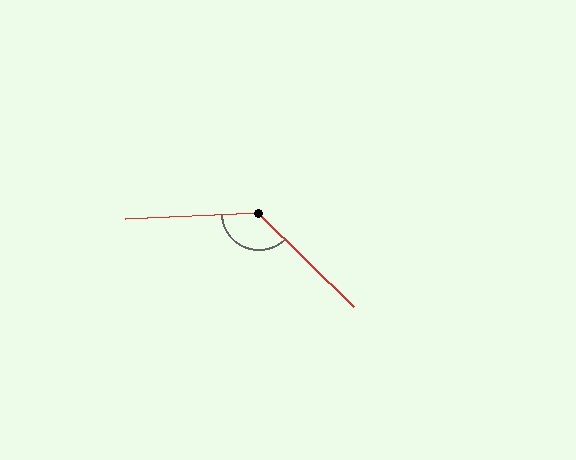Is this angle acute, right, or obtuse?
It is obtuse.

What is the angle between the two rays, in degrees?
Approximately 133 degrees.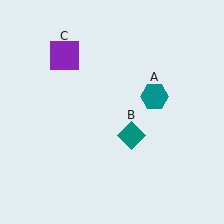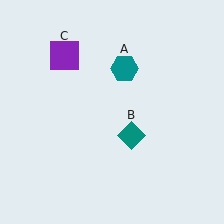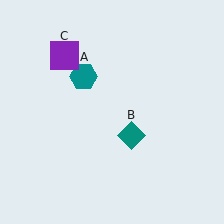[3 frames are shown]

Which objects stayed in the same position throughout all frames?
Teal diamond (object B) and purple square (object C) remained stationary.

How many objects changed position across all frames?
1 object changed position: teal hexagon (object A).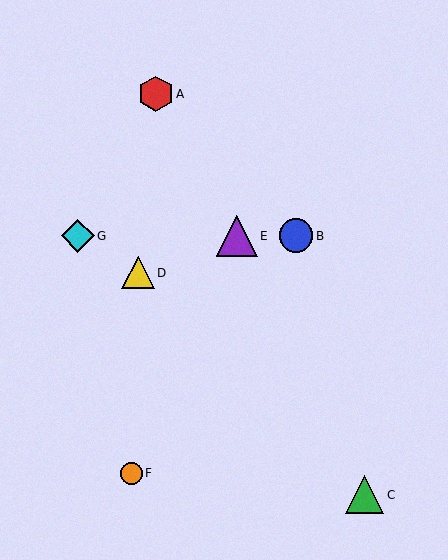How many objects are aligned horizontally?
3 objects (B, E, G) are aligned horizontally.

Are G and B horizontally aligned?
Yes, both are at y≈236.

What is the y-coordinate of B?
Object B is at y≈236.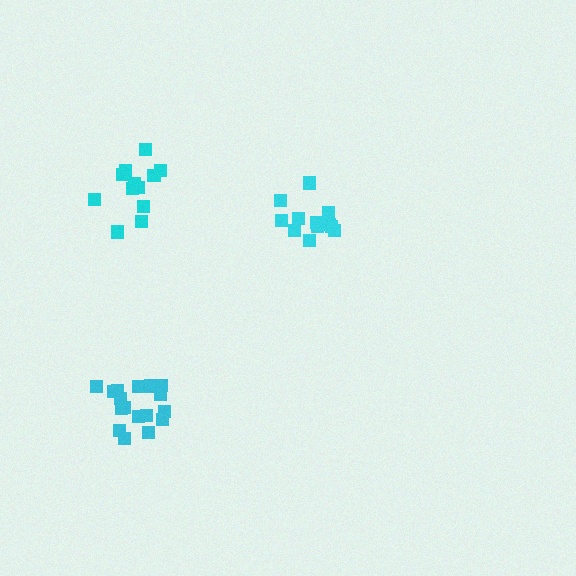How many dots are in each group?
Group 1: 12 dots, Group 2: 12 dots, Group 3: 18 dots (42 total).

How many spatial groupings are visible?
There are 3 spatial groupings.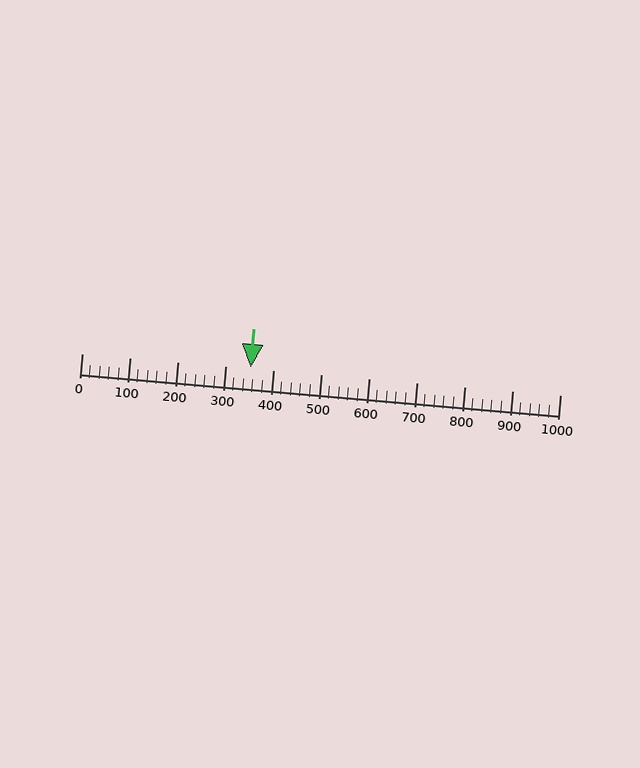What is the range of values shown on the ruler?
The ruler shows values from 0 to 1000.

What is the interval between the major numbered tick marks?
The major tick marks are spaced 100 units apart.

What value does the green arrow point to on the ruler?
The green arrow points to approximately 352.